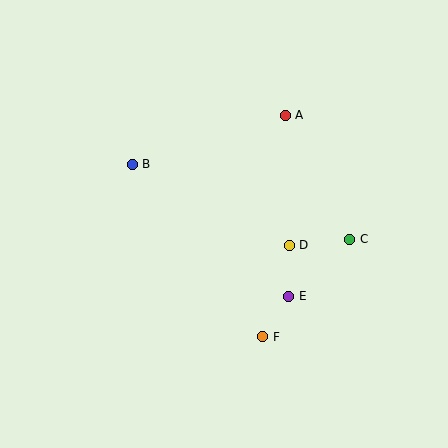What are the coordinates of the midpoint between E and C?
The midpoint between E and C is at (319, 268).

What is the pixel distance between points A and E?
The distance between A and E is 181 pixels.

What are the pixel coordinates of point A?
Point A is at (285, 115).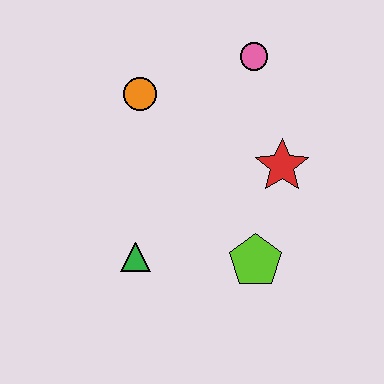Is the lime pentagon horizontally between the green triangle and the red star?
Yes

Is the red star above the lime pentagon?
Yes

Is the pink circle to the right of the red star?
No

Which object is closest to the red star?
The lime pentagon is closest to the red star.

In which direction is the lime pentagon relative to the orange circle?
The lime pentagon is below the orange circle.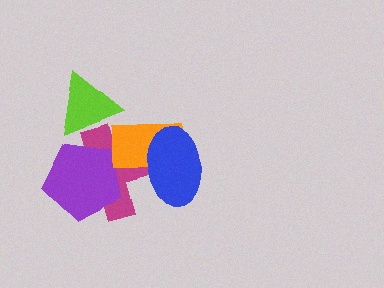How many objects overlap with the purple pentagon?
1 object overlaps with the purple pentagon.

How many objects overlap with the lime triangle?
1 object overlaps with the lime triangle.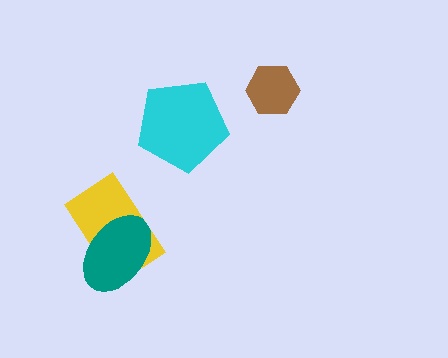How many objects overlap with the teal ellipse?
1 object overlaps with the teal ellipse.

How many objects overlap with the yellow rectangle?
1 object overlaps with the yellow rectangle.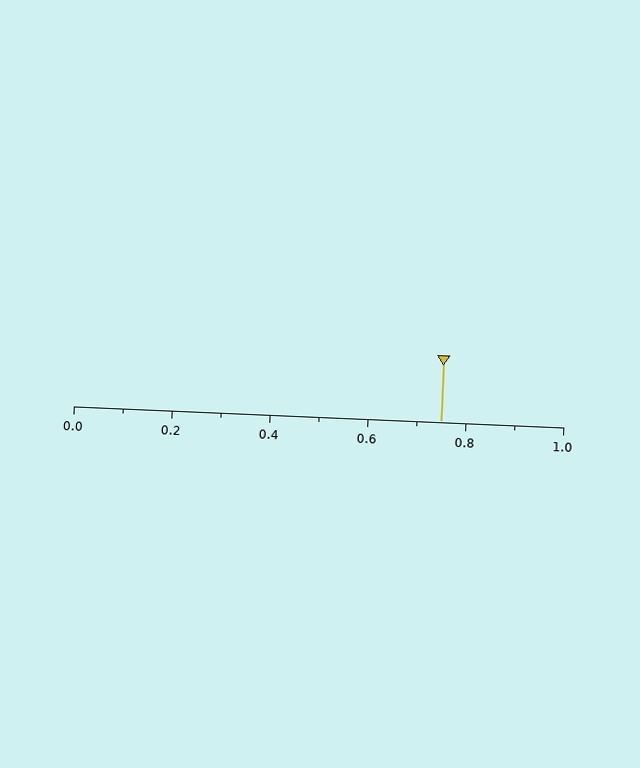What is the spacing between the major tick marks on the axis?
The major ticks are spaced 0.2 apart.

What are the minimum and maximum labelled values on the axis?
The axis runs from 0.0 to 1.0.